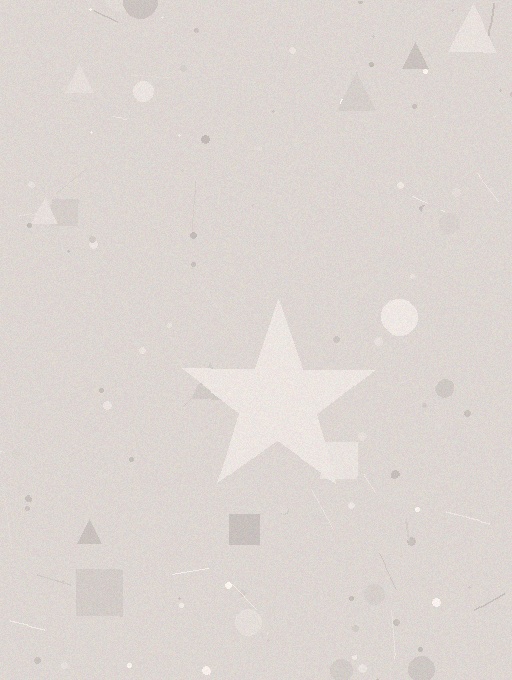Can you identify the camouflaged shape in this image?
The camouflaged shape is a star.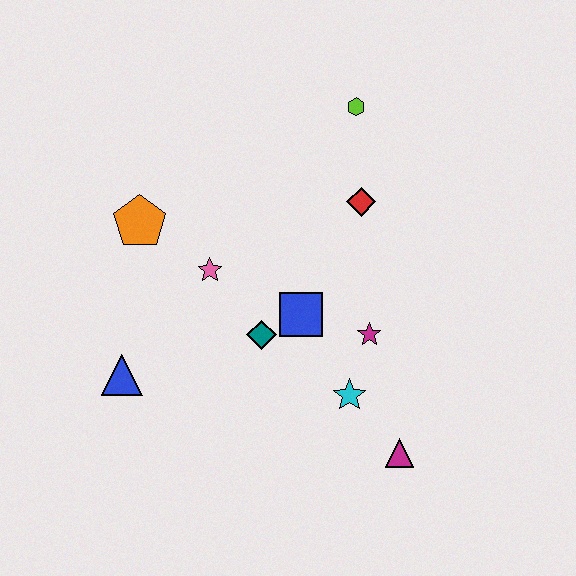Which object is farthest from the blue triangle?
The lime hexagon is farthest from the blue triangle.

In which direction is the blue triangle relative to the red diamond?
The blue triangle is to the left of the red diamond.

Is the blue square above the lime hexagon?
No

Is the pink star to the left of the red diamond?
Yes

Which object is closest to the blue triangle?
The pink star is closest to the blue triangle.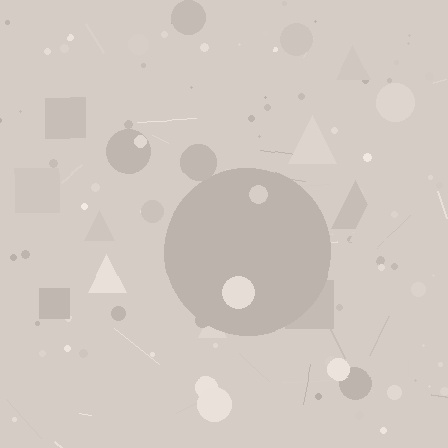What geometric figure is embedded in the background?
A circle is embedded in the background.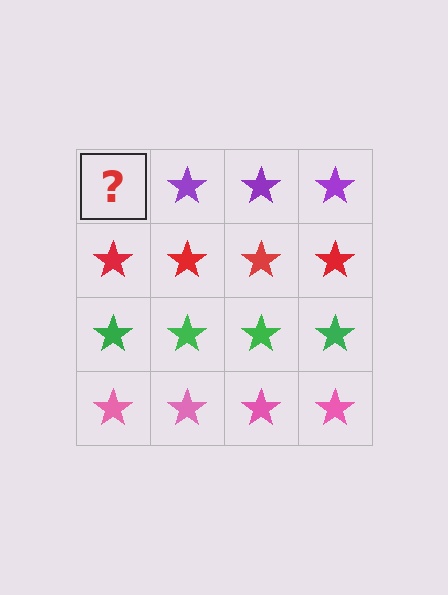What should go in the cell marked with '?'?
The missing cell should contain a purple star.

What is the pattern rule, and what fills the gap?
The rule is that each row has a consistent color. The gap should be filled with a purple star.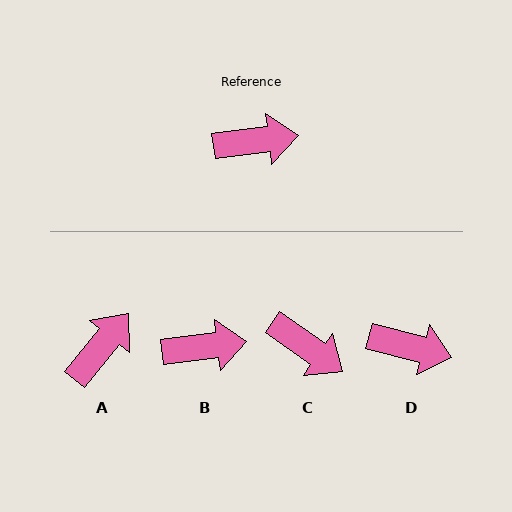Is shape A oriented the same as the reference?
No, it is off by about 44 degrees.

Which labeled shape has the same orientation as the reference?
B.